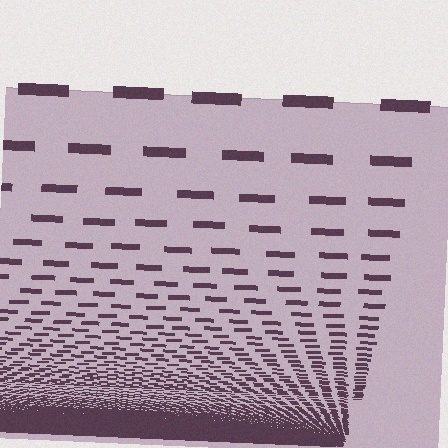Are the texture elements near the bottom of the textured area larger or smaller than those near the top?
Smaller. The gradient is inverted — elements near the bottom are smaller and denser.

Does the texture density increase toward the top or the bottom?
Density increases toward the bottom.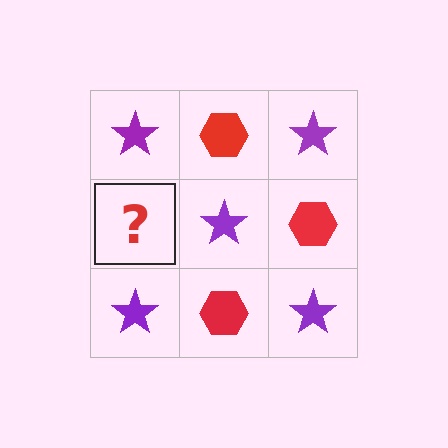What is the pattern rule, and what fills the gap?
The rule is that it alternates purple star and red hexagon in a checkerboard pattern. The gap should be filled with a red hexagon.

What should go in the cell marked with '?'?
The missing cell should contain a red hexagon.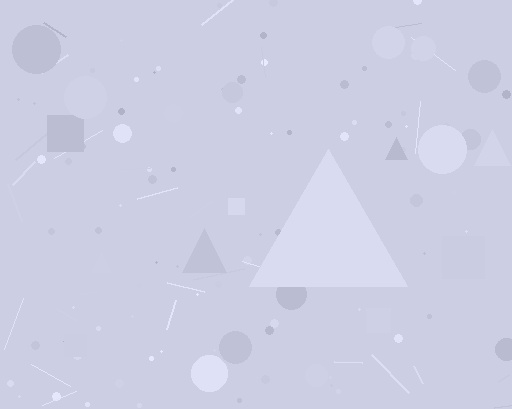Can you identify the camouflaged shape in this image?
The camouflaged shape is a triangle.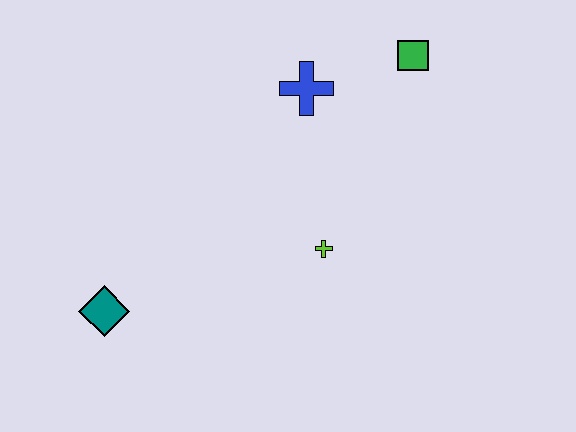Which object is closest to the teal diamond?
The lime cross is closest to the teal diamond.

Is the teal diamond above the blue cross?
No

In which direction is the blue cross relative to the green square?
The blue cross is to the left of the green square.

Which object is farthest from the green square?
The teal diamond is farthest from the green square.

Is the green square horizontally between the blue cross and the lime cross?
No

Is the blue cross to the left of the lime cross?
Yes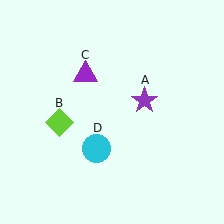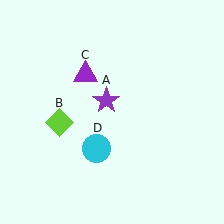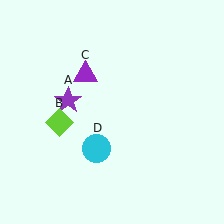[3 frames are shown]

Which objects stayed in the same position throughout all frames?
Lime diamond (object B) and purple triangle (object C) and cyan circle (object D) remained stationary.